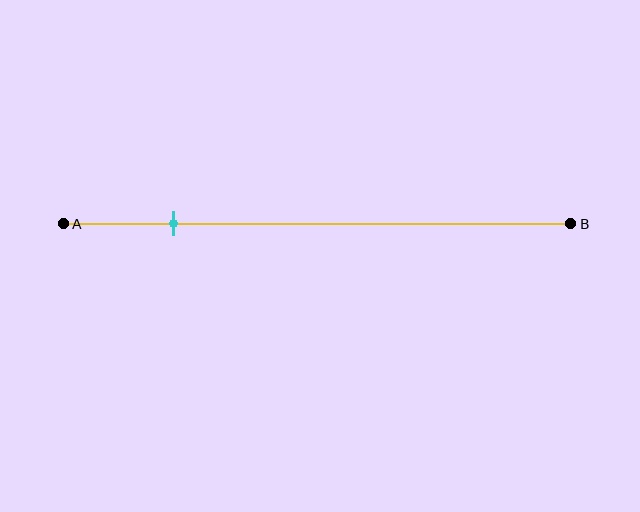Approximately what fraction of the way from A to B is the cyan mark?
The cyan mark is approximately 20% of the way from A to B.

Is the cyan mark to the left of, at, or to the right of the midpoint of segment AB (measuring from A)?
The cyan mark is to the left of the midpoint of segment AB.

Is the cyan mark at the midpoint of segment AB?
No, the mark is at about 20% from A, not at the 50% midpoint.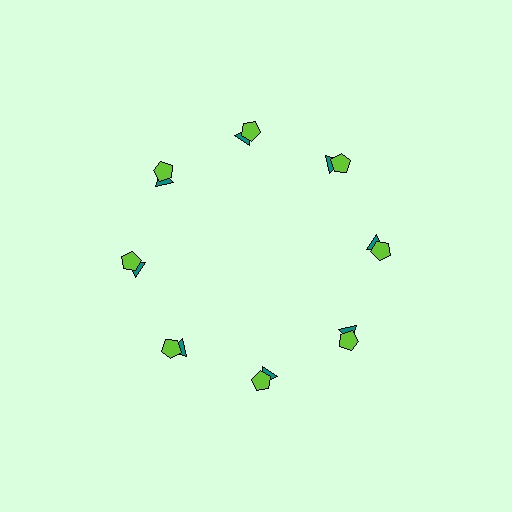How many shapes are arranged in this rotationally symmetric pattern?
There are 16 shapes, arranged in 8 groups of 2.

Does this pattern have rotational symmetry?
Yes, this pattern has 8-fold rotational symmetry. It looks the same after rotating 45 degrees around the center.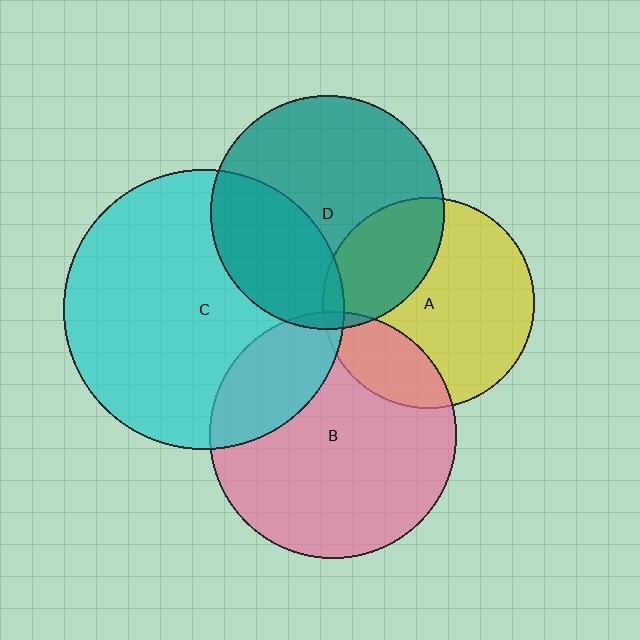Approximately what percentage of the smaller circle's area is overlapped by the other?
Approximately 5%.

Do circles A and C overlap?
Yes.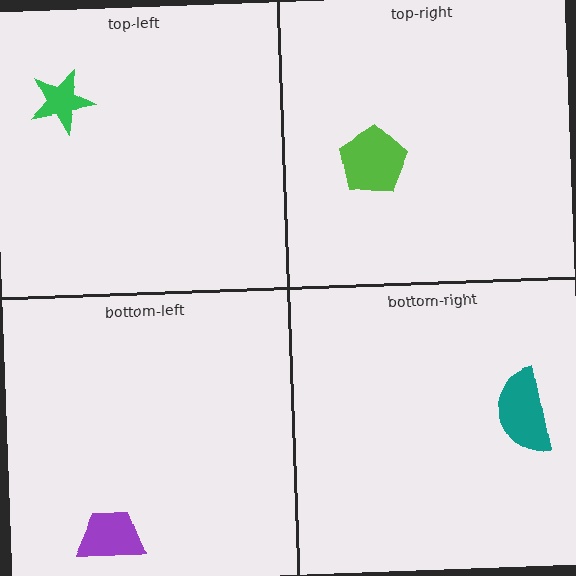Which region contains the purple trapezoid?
The bottom-left region.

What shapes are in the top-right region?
The lime pentagon.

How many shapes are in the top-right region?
1.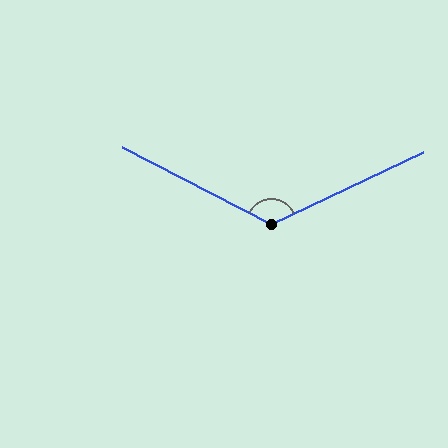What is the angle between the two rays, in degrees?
Approximately 128 degrees.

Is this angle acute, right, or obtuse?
It is obtuse.